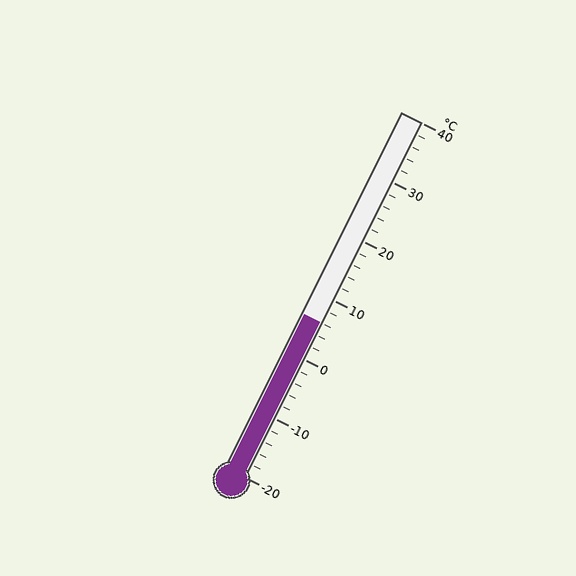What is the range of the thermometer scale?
The thermometer scale ranges from -20°C to 40°C.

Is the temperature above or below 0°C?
The temperature is above 0°C.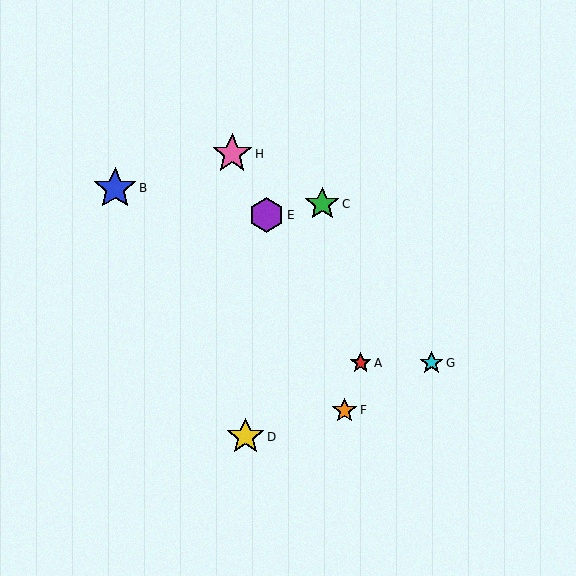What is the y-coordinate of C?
Object C is at y≈204.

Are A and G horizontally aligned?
Yes, both are at y≈363.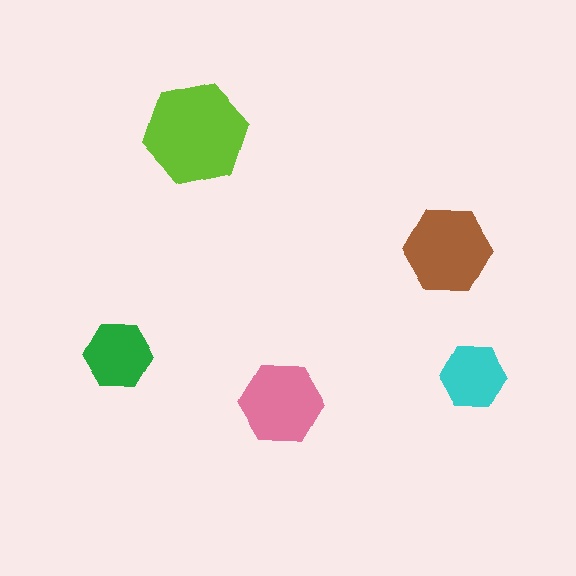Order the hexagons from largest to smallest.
the lime one, the brown one, the pink one, the green one, the cyan one.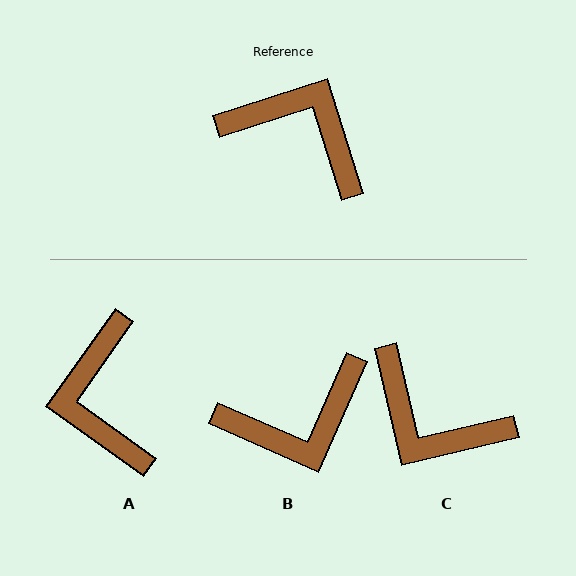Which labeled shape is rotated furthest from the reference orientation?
C, about 176 degrees away.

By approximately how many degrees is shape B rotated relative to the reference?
Approximately 131 degrees clockwise.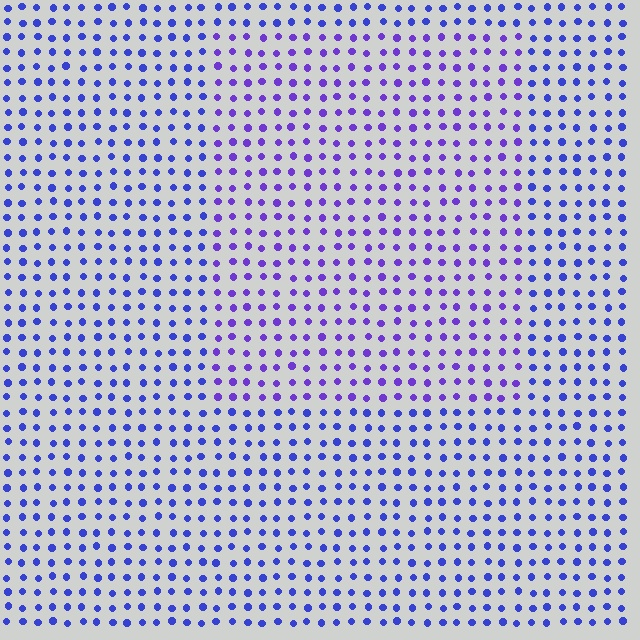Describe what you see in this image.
The image is filled with small blue elements in a uniform arrangement. A rectangle-shaped region is visible where the elements are tinted to a slightly different hue, forming a subtle color boundary.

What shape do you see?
I see a rectangle.